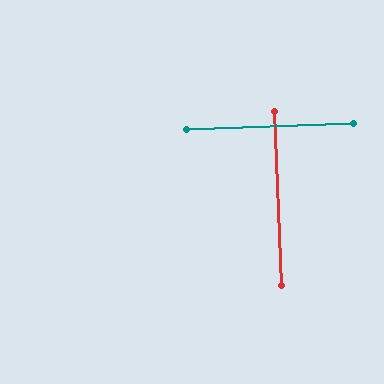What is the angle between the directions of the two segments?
Approximately 90 degrees.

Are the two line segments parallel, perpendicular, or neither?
Perpendicular — they meet at approximately 90°.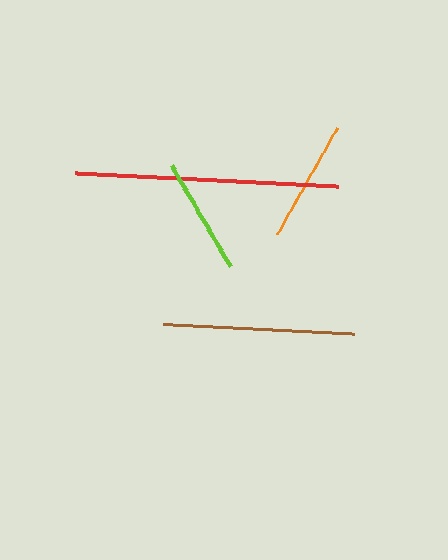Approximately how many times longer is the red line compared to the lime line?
The red line is approximately 2.2 times the length of the lime line.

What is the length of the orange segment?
The orange segment is approximately 122 pixels long.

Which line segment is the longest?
The red line is the longest at approximately 263 pixels.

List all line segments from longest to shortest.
From longest to shortest: red, brown, orange, lime.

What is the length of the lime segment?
The lime segment is approximately 117 pixels long.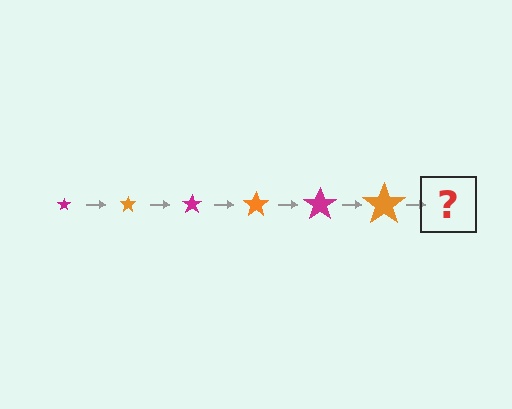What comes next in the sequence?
The next element should be a magenta star, larger than the previous one.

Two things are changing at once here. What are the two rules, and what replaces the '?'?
The two rules are that the star grows larger each step and the color cycles through magenta and orange. The '?' should be a magenta star, larger than the previous one.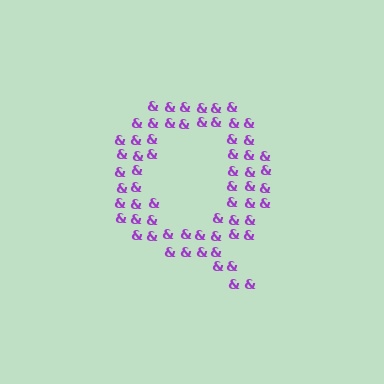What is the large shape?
The large shape is the letter Q.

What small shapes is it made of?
It is made of small ampersands.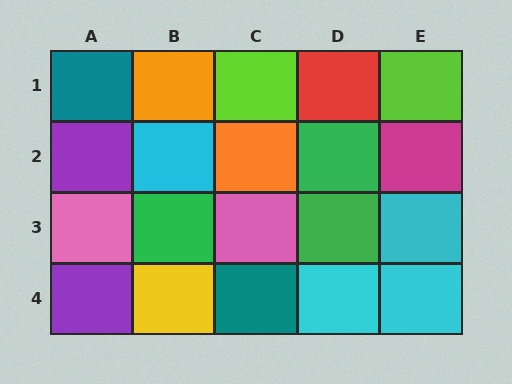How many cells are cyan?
4 cells are cyan.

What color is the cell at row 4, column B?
Yellow.